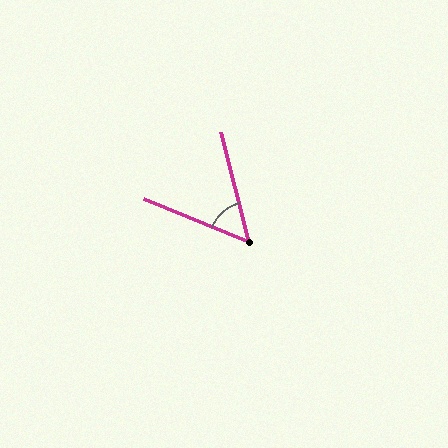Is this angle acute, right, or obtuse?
It is acute.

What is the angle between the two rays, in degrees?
Approximately 53 degrees.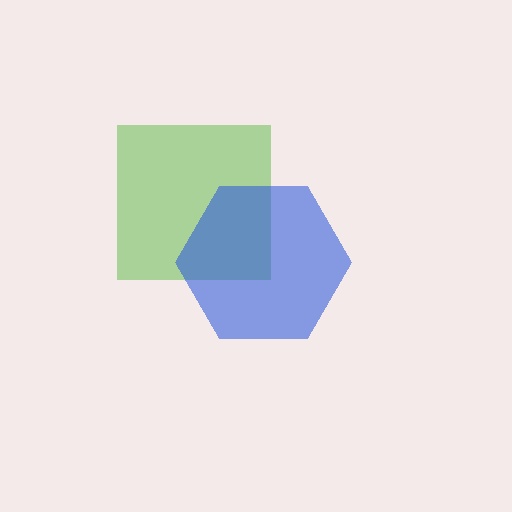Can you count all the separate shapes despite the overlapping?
Yes, there are 2 separate shapes.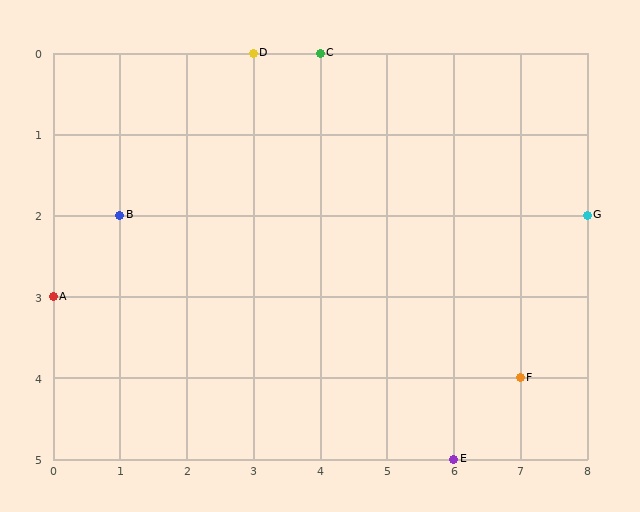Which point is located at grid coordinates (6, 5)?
Point E is at (6, 5).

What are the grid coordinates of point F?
Point F is at grid coordinates (7, 4).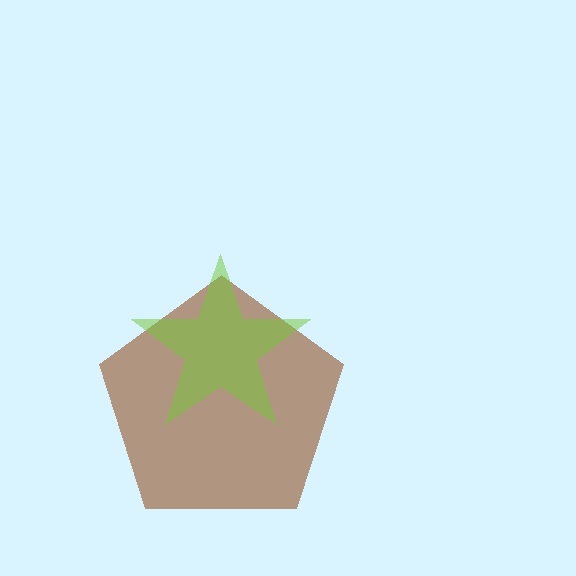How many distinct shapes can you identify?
There are 2 distinct shapes: a brown pentagon, a lime star.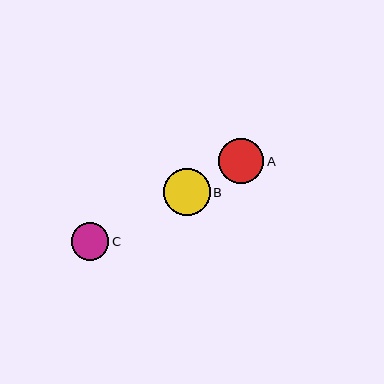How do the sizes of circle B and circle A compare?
Circle B and circle A are approximately the same size.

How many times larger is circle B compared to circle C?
Circle B is approximately 1.3 times the size of circle C.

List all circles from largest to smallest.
From largest to smallest: B, A, C.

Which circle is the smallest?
Circle C is the smallest with a size of approximately 37 pixels.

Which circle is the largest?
Circle B is the largest with a size of approximately 47 pixels.